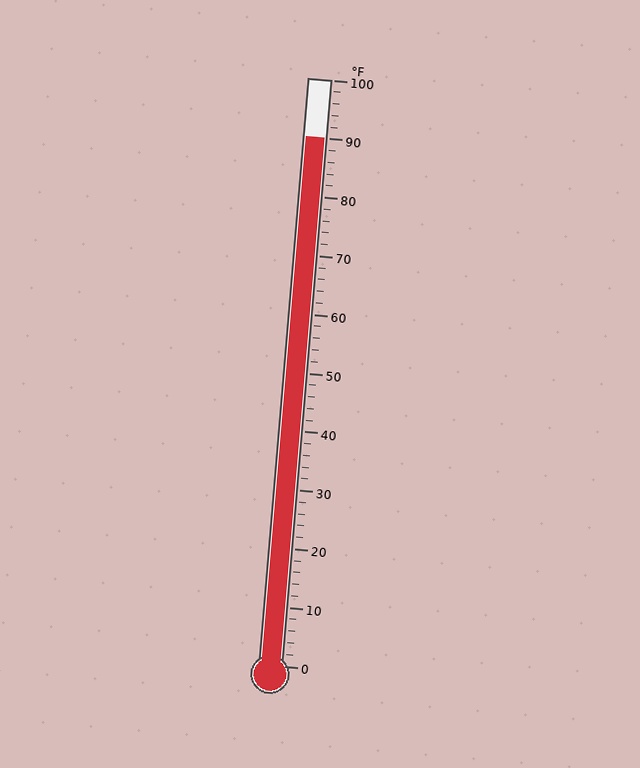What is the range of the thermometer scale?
The thermometer scale ranges from 0°F to 100°F.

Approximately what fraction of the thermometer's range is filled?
The thermometer is filled to approximately 90% of its range.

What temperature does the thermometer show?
The thermometer shows approximately 90°F.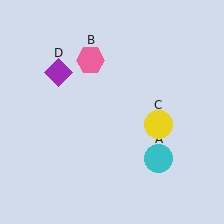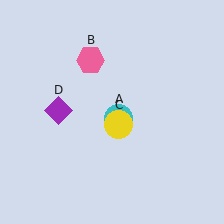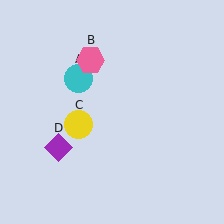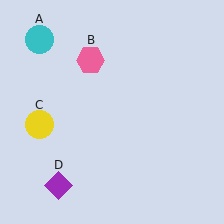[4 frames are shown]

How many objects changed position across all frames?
3 objects changed position: cyan circle (object A), yellow circle (object C), purple diamond (object D).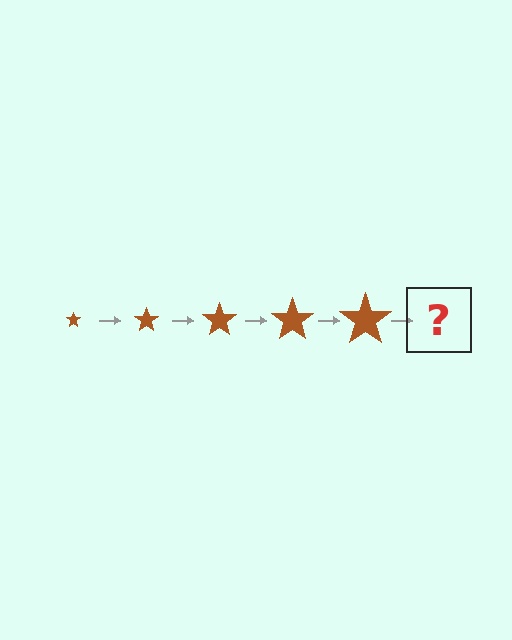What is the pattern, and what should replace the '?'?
The pattern is that the star gets progressively larger each step. The '?' should be a brown star, larger than the previous one.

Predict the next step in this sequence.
The next step is a brown star, larger than the previous one.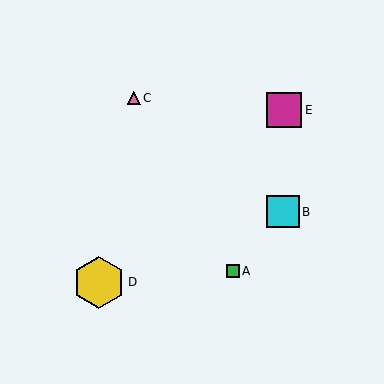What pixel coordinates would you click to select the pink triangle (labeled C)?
Click at (134, 98) to select the pink triangle C.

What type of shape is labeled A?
Shape A is a green square.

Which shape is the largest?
The yellow hexagon (labeled D) is the largest.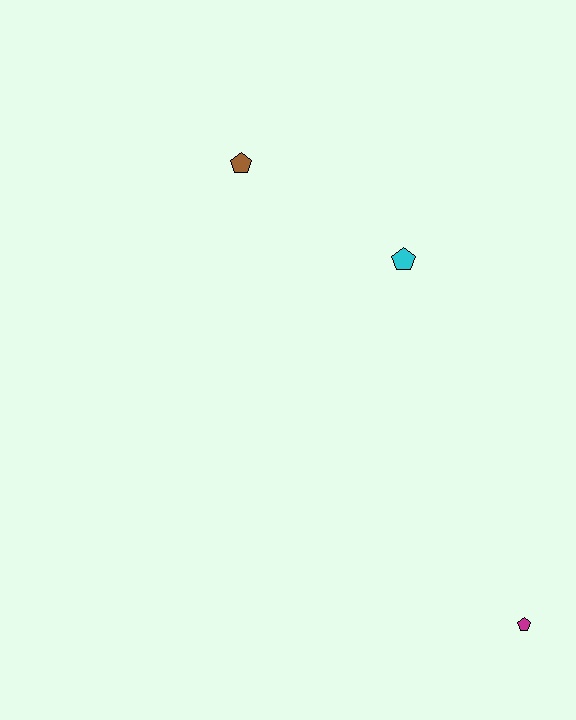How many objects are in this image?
There are 3 objects.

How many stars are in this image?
There are no stars.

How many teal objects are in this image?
There are no teal objects.